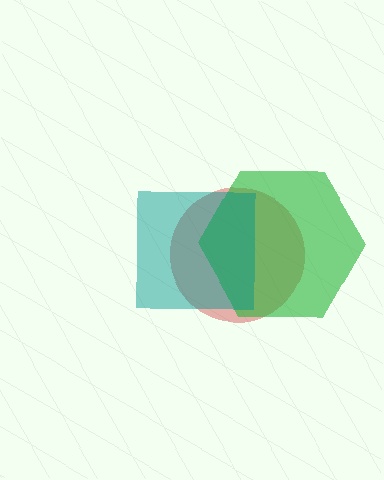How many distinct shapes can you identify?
There are 3 distinct shapes: a red circle, a green hexagon, a teal square.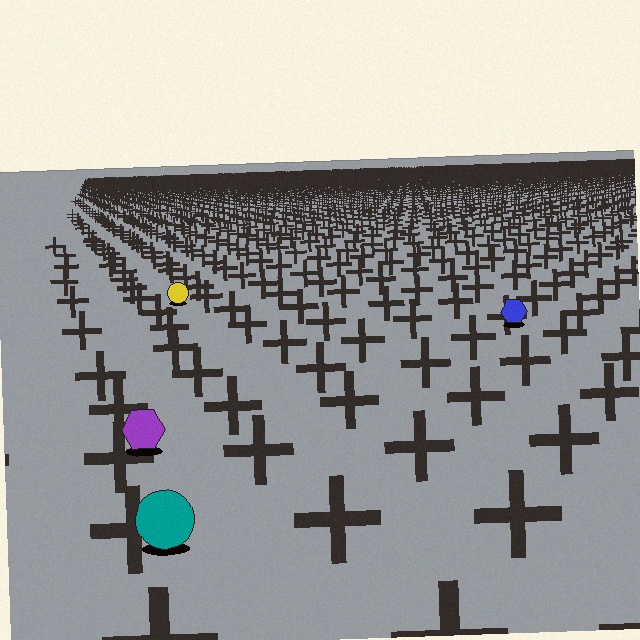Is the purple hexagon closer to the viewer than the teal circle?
No. The teal circle is closer — you can tell from the texture gradient: the ground texture is coarser near it.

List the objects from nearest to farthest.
From nearest to farthest: the teal circle, the purple hexagon, the blue hexagon, the yellow circle.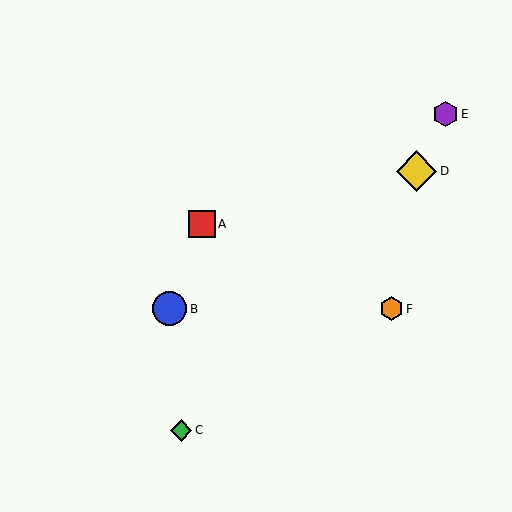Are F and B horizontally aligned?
Yes, both are at y≈309.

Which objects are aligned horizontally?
Objects B, F are aligned horizontally.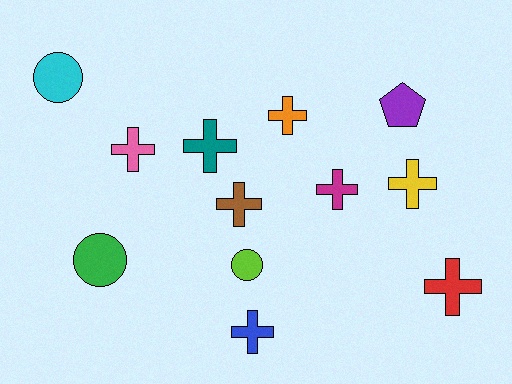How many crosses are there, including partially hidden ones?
There are 8 crosses.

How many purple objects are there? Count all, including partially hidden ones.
There is 1 purple object.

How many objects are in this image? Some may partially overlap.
There are 12 objects.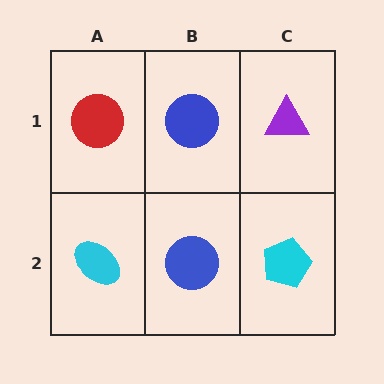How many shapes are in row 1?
3 shapes.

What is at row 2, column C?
A cyan pentagon.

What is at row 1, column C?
A purple triangle.